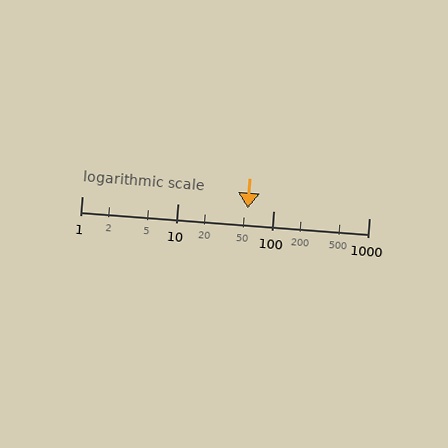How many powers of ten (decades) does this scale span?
The scale spans 3 decades, from 1 to 1000.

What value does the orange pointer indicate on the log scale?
The pointer indicates approximately 54.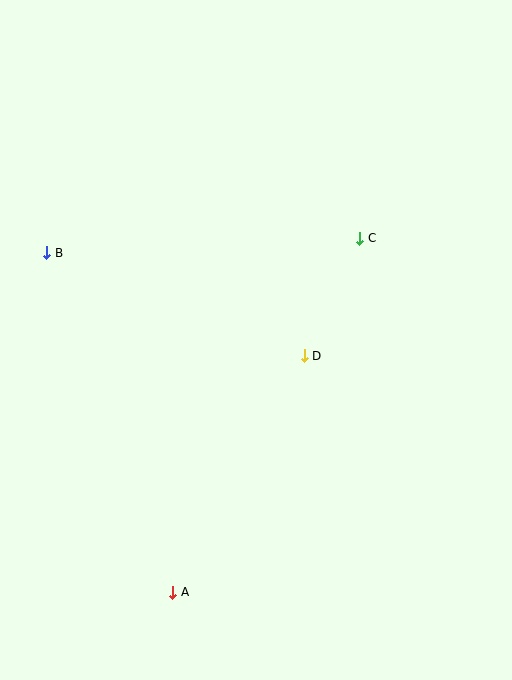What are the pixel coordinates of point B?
Point B is at (47, 253).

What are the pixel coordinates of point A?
Point A is at (173, 592).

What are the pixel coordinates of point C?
Point C is at (360, 238).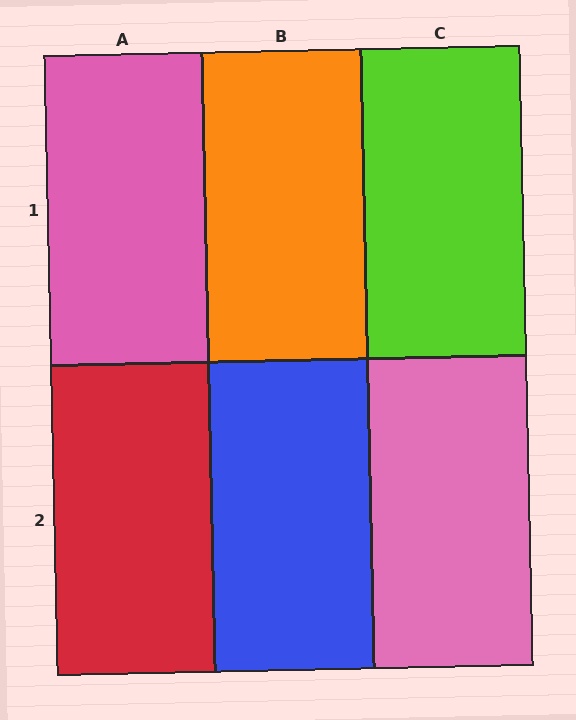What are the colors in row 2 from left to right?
Red, blue, pink.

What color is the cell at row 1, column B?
Orange.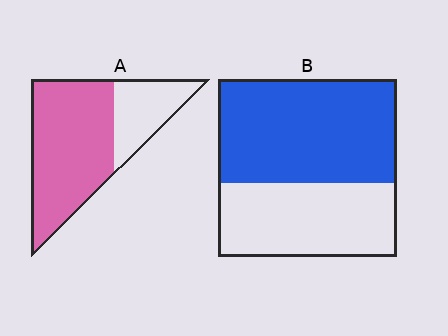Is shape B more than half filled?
Yes.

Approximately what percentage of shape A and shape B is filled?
A is approximately 70% and B is approximately 60%.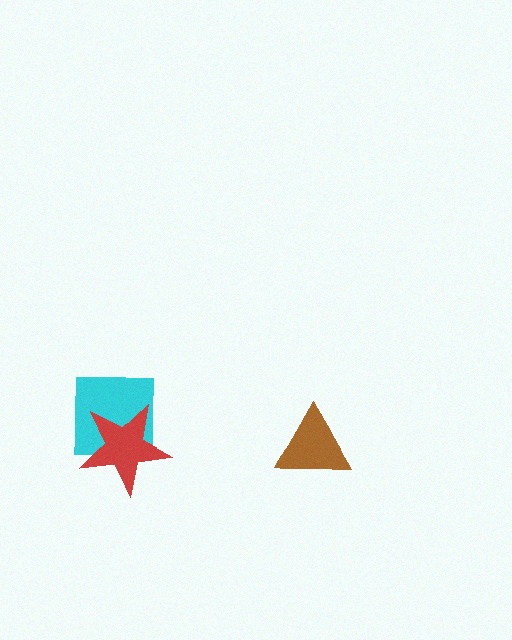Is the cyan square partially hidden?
Yes, it is partially covered by another shape.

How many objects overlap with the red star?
1 object overlaps with the red star.